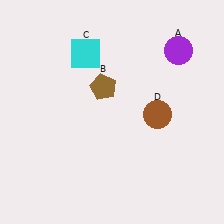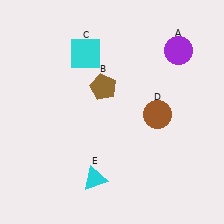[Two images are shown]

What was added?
A cyan triangle (E) was added in Image 2.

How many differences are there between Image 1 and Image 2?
There is 1 difference between the two images.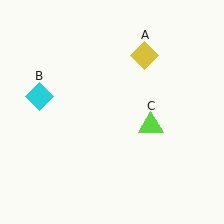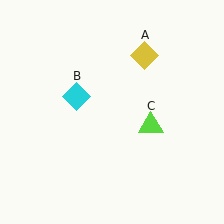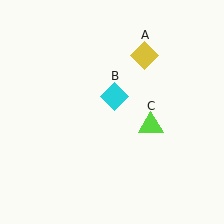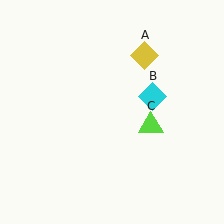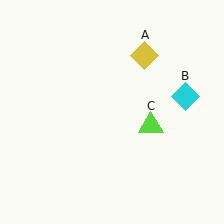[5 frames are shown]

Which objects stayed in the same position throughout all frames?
Yellow diamond (object A) and lime triangle (object C) remained stationary.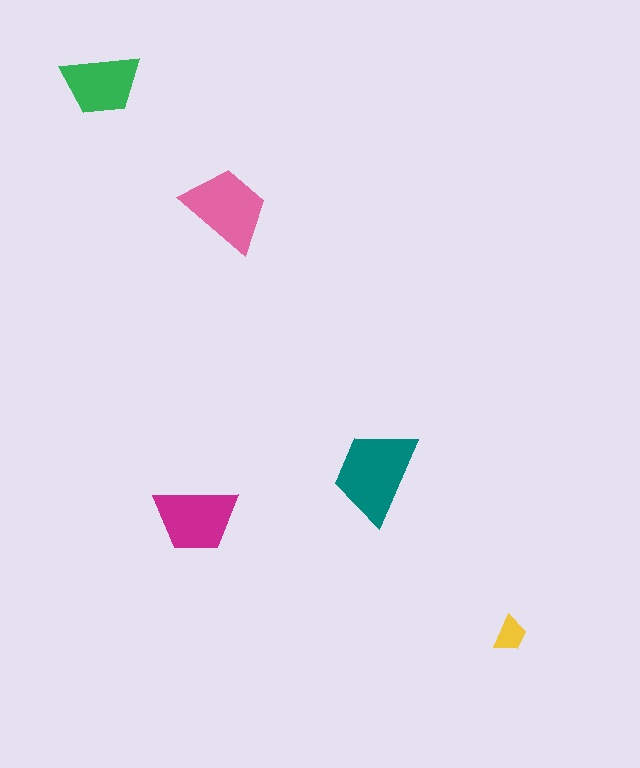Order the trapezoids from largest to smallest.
the teal one, the pink one, the magenta one, the green one, the yellow one.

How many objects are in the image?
There are 5 objects in the image.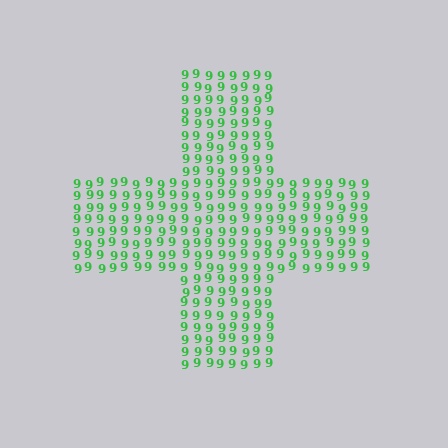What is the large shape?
The large shape is a cross.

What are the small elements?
The small elements are digit 9's.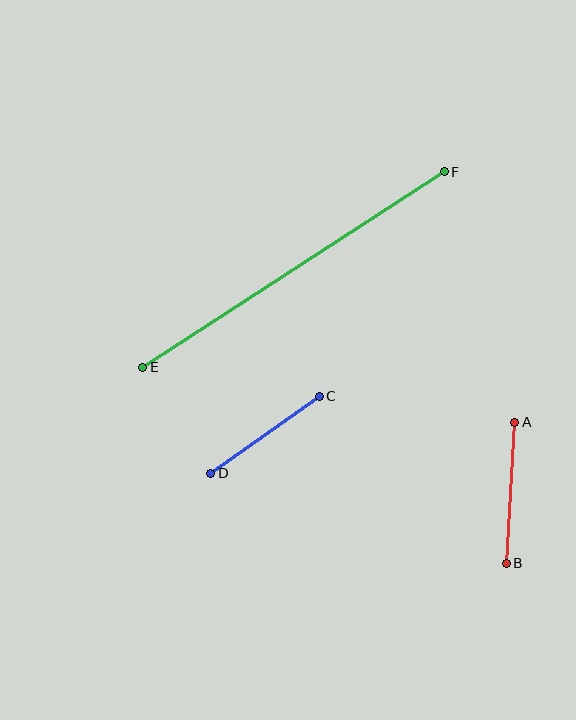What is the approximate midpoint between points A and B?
The midpoint is at approximately (511, 493) pixels.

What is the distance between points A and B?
The distance is approximately 141 pixels.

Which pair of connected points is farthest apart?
Points E and F are farthest apart.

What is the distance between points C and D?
The distance is approximately 133 pixels.